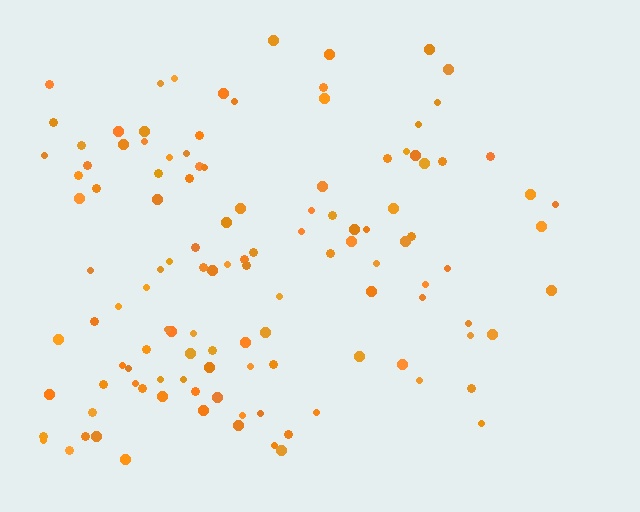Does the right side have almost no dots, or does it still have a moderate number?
Still a moderate number, just noticeably fewer than the left.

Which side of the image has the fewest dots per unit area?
The right.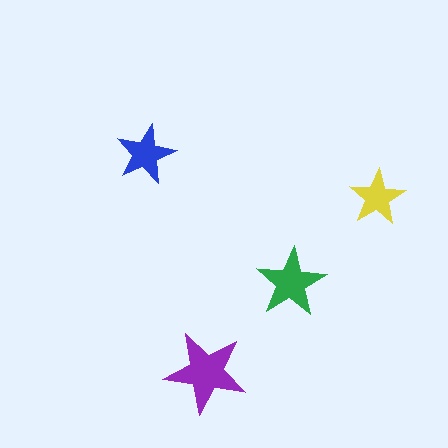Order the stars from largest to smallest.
the purple one, the green one, the blue one, the yellow one.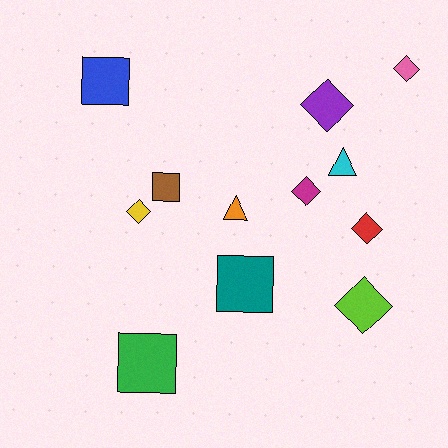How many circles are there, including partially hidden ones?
There are no circles.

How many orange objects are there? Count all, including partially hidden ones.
There is 1 orange object.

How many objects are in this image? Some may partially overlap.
There are 12 objects.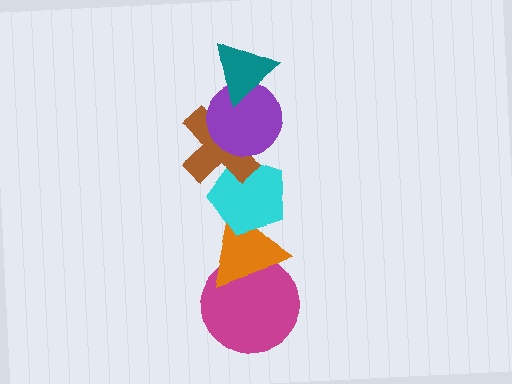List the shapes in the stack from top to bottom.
From top to bottom: the teal triangle, the purple circle, the brown cross, the cyan pentagon, the orange triangle, the magenta circle.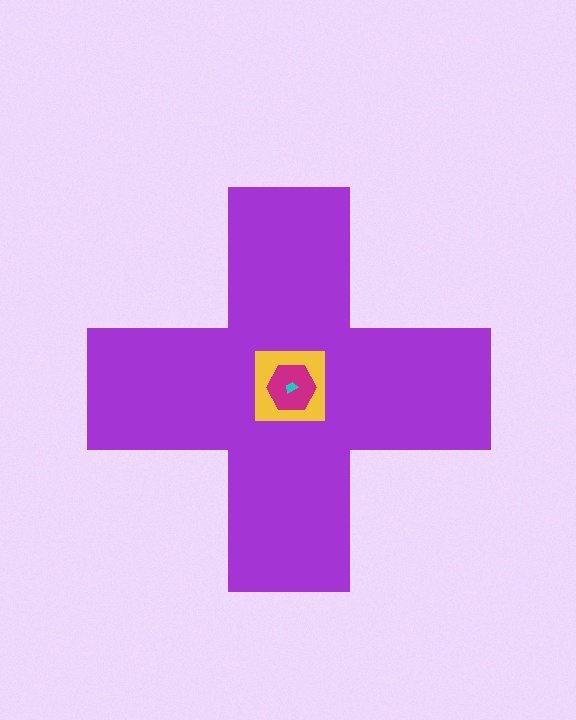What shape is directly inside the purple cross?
The yellow square.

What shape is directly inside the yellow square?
The magenta hexagon.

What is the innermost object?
The cyan trapezoid.